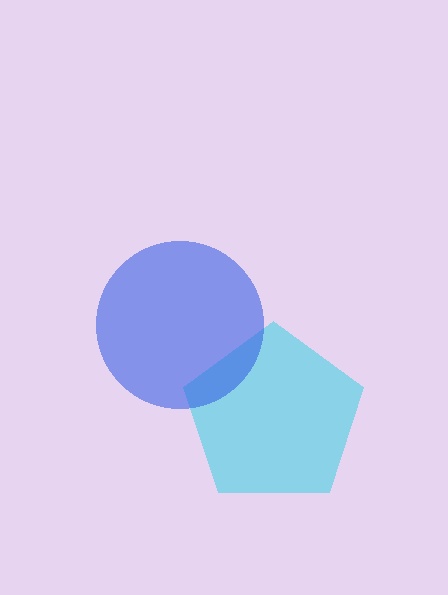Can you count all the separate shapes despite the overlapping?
Yes, there are 2 separate shapes.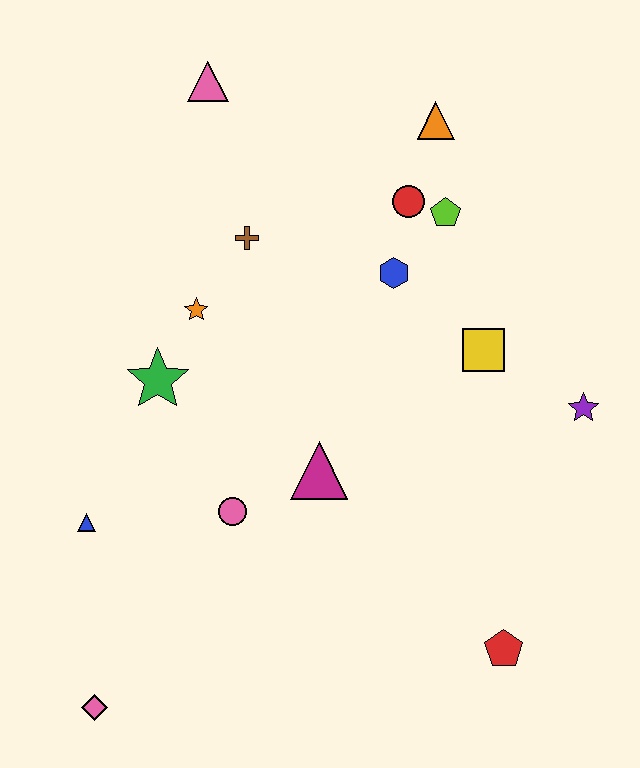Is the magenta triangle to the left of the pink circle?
No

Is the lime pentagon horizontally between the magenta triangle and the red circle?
No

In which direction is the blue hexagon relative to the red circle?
The blue hexagon is below the red circle.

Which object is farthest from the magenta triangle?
The pink triangle is farthest from the magenta triangle.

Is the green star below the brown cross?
Yes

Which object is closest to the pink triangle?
The brown cross is closest to the pink triangle.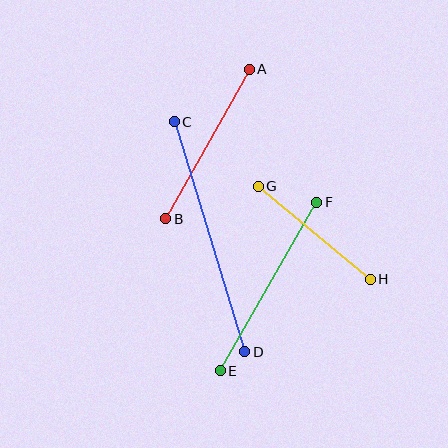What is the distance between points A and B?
The distance is approximately 171 pixels.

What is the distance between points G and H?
The distance is approximately 145 pixels.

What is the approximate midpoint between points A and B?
The midpoint is at approximately (207, 144) pixels.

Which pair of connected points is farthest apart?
Points C and D are farthest apart.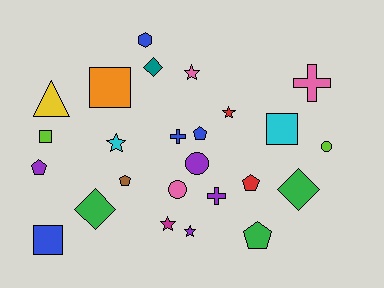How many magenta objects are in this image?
There is 1 magenta object.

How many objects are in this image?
There are 25 objects.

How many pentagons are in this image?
There are 5 pentagons.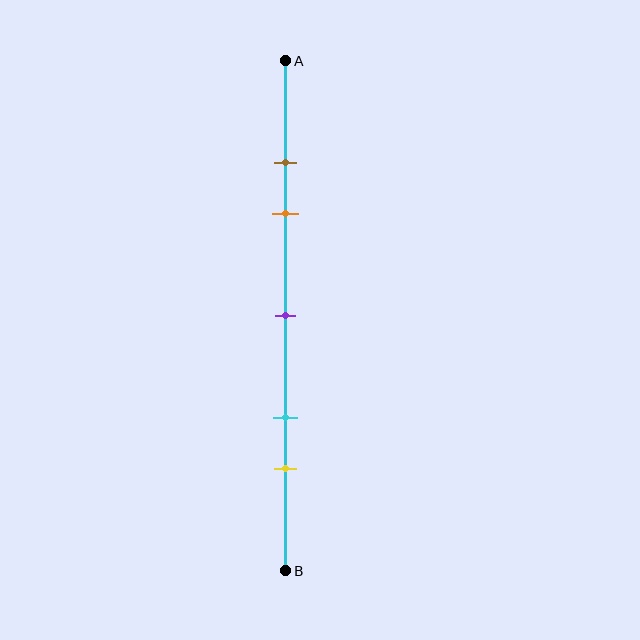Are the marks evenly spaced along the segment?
No, the marks are not evenly spaced.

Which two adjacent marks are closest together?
The brown and orange marks are the closest adjacent pair.